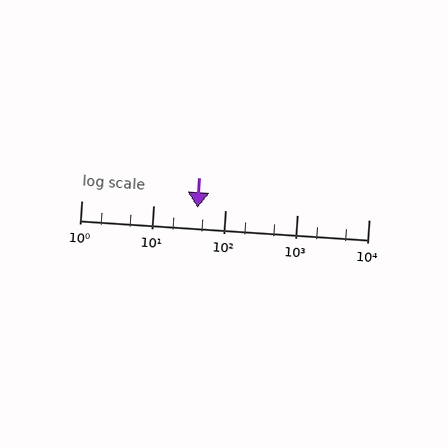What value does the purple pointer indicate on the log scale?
The pointer indicates approximately 41.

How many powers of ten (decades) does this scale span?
The scale spans 4 decades, from 1 to 10000.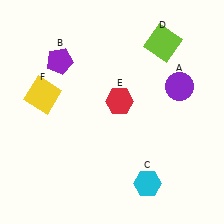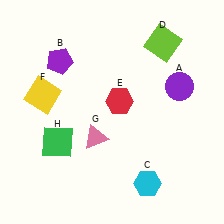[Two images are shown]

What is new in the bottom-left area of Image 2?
A pink triangle (G) was added in the bottom-left area of Image 2.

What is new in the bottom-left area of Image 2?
A green square (H) was added in the bottom-left area of Image 2.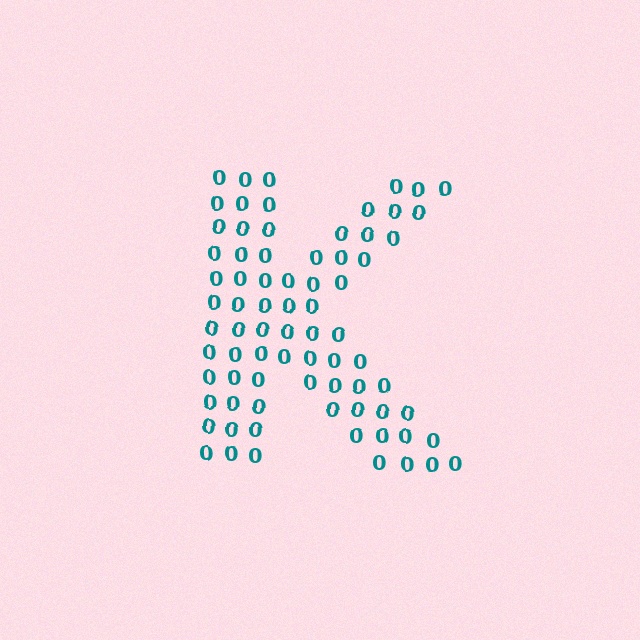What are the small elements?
The small elements are digit 0's.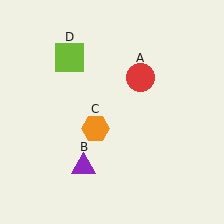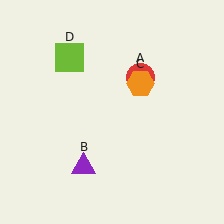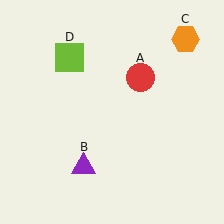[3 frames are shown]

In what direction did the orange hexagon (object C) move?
The orange hexagon (object C) moved up and to the right.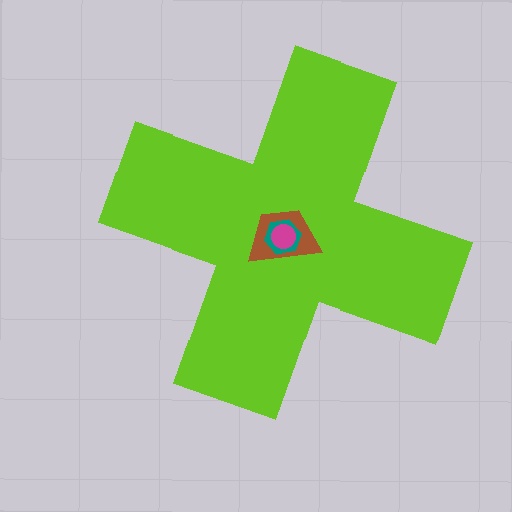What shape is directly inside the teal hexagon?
The magenta circle.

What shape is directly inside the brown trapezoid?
The teal hexagon.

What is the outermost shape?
The lime cross.